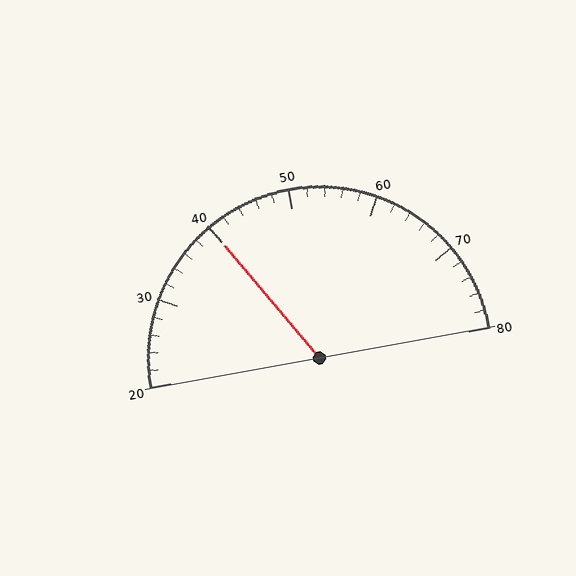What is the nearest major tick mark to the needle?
The nearest major tick mark is 40.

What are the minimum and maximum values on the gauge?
The gauge ranges from 20 to 80.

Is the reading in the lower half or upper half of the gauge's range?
The reading is in the lower half of the range (20 to 80).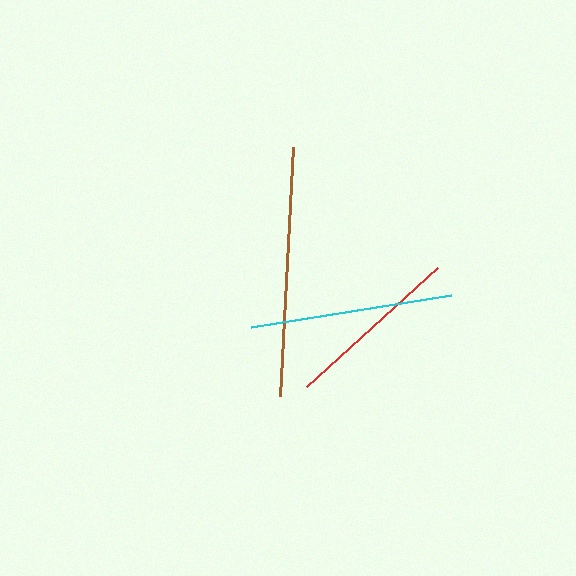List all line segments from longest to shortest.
From longest to shortest: brown, cyan, red.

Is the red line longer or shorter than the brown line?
The brown line is longer than the red line.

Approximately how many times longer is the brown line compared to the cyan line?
The brown line is approximately 1.2 times the length of the cyan line.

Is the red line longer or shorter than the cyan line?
The cyan line is longer than the red line.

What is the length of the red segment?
The red segment is approximately 176 pixels long.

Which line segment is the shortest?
The red line is the shortest at approximately 176 pixels.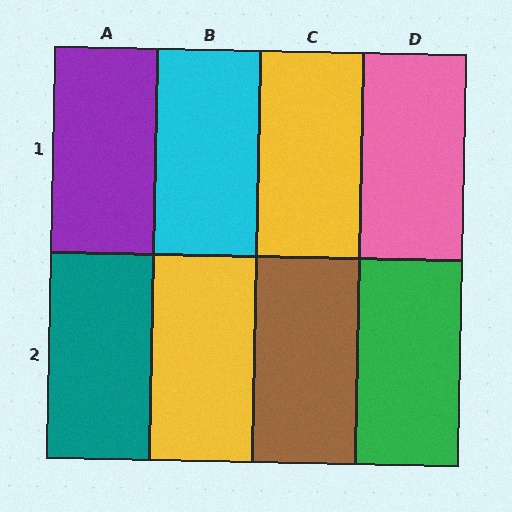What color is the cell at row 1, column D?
Pink.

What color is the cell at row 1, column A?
Purple.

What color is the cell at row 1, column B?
Cyan.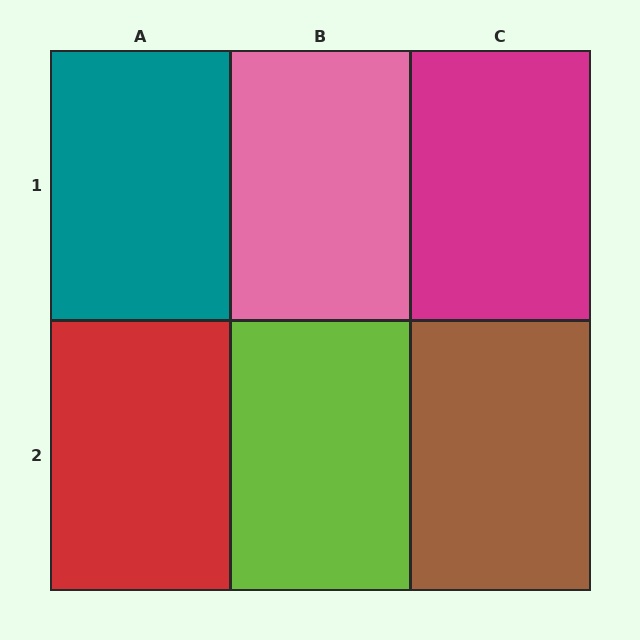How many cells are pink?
1 cell is pink.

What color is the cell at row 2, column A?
Red.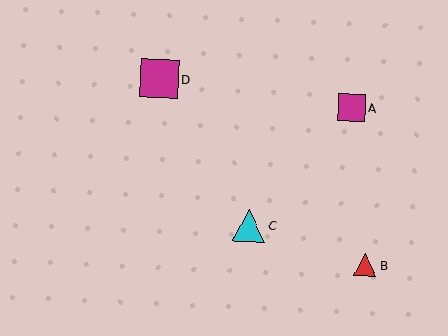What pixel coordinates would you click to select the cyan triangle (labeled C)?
Click at (249, 225) to select the cyan triangle C.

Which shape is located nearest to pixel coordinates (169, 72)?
The magenta square (labeled D) at (159, 79) is nearest to that location.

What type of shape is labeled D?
Shape D is a magenta square.